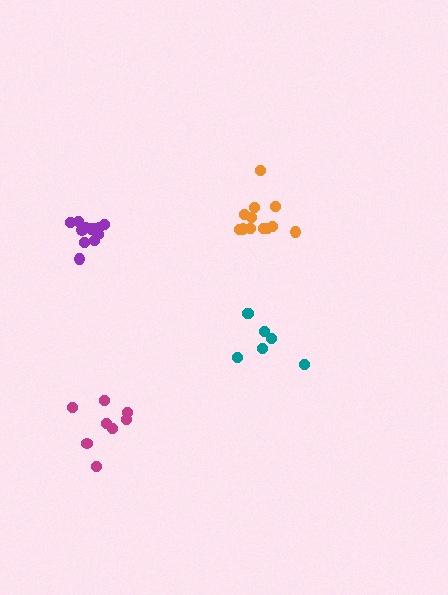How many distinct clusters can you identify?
There are 4 distinct clusters.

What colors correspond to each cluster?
The clusters are colored: teal, orange, purple, magenta.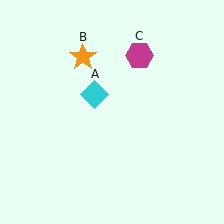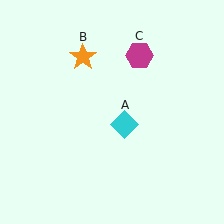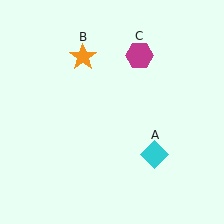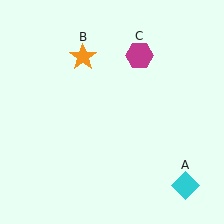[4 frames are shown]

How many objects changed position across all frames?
1 object changed position: cyan diamond (object A).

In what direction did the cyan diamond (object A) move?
The cyan diamond (object A) moved down and to the right.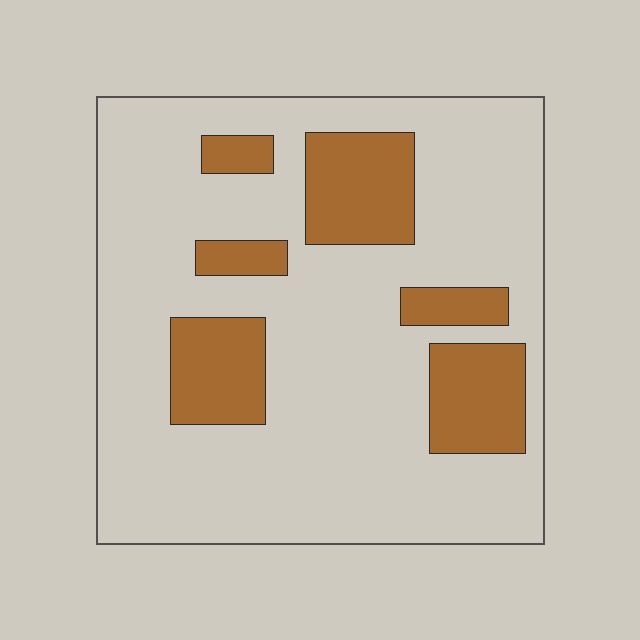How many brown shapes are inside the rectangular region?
6.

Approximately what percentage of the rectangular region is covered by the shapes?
Approximately 20%.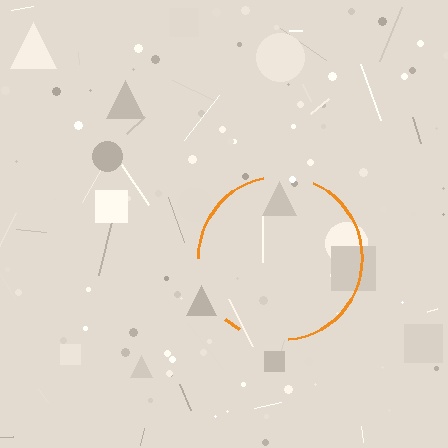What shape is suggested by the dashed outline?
The dashed outline suggests a circle.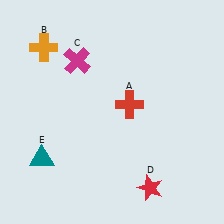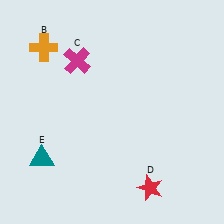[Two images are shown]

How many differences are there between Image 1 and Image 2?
There is 1 difference between the two images.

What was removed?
The red cross (A) was removed in Image 2.